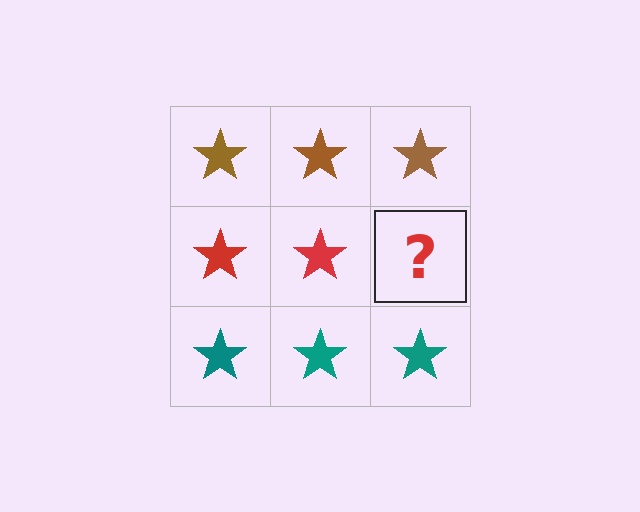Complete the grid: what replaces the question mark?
The question mark should be replaced with a red star.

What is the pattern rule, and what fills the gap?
The rule is that each row has a consistent color. The gap should be filled with a red star.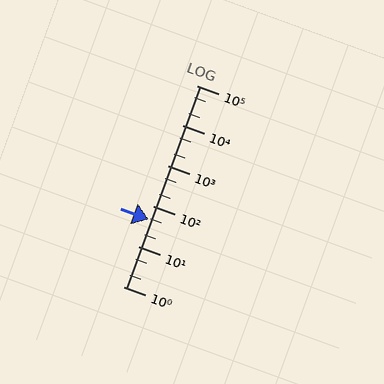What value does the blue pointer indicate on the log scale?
The pointer indicates approximately 47.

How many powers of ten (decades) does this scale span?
The scale spans 5 decades, from 1 to 100000.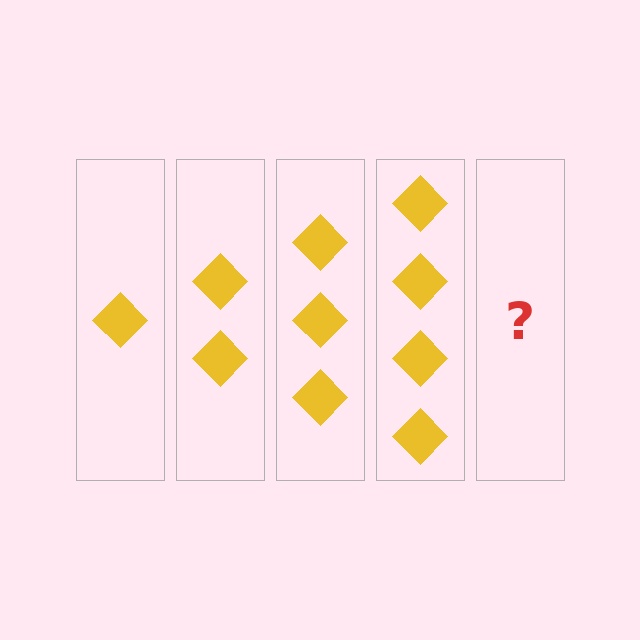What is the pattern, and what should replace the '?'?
The pattern is that each step adds one more diamond. The '?' should be 5 diamonds.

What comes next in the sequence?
The next element should be 5 diamonds.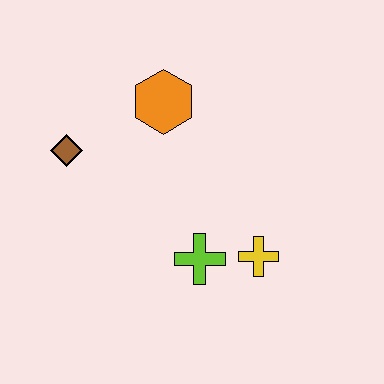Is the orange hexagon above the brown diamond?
Yes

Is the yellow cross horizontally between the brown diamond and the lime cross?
No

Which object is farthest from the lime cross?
The brown diamond is farthest from the lime cross.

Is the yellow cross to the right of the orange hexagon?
Yes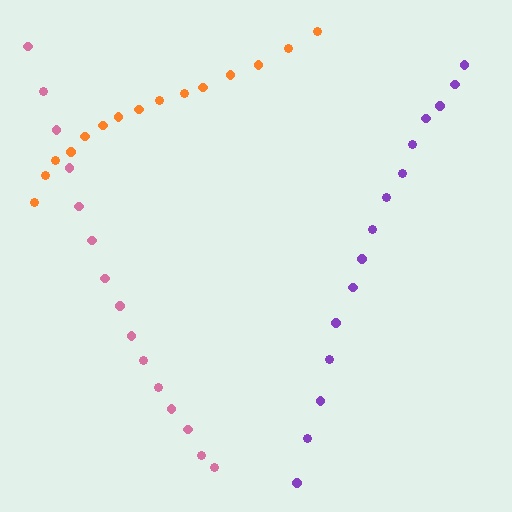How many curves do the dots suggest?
There are 3 distinct paths.